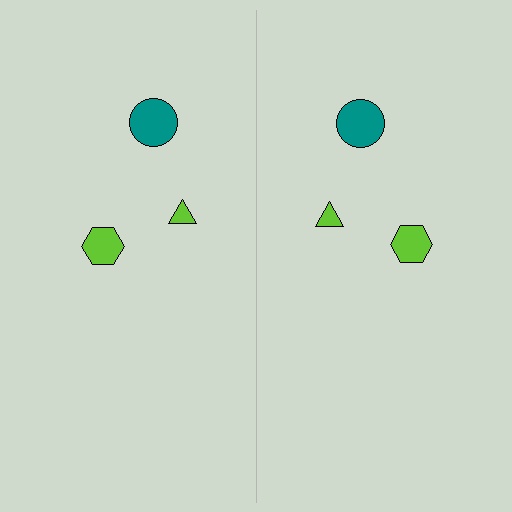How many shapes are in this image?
There are 6 shapes in this image.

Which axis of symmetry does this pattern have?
The pattern has a vertical axis of symmetry running through the center of the image.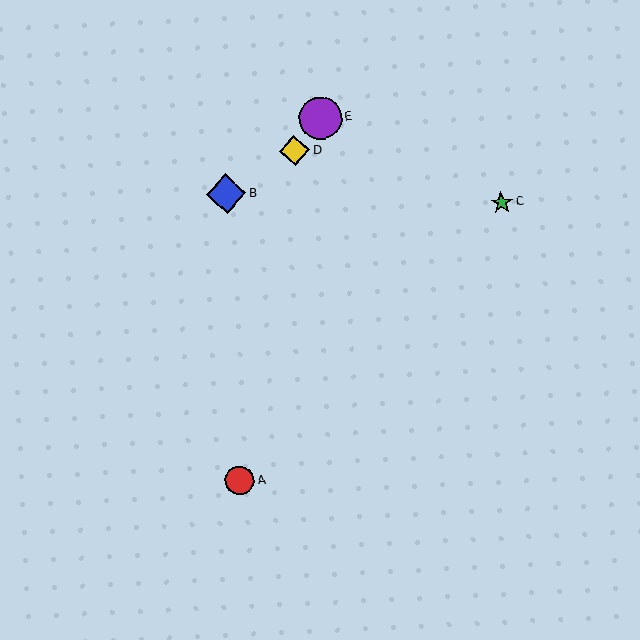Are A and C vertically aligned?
No, A is at x≈240 and C is at x≈502.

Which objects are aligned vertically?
Objects A, B are aligned vertically.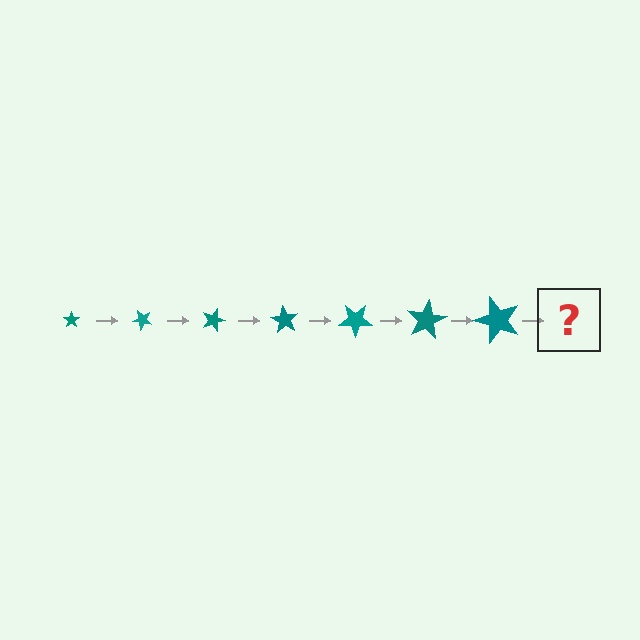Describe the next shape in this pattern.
It should be a star, larger than the previous one and rotated 315 degrees from the start.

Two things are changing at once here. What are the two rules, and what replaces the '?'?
The two rules are that the star grows larger each step and it rotates 45 degrees each step. The '?' should be a star, larger than the previous one and rotated 315 degrees from the start.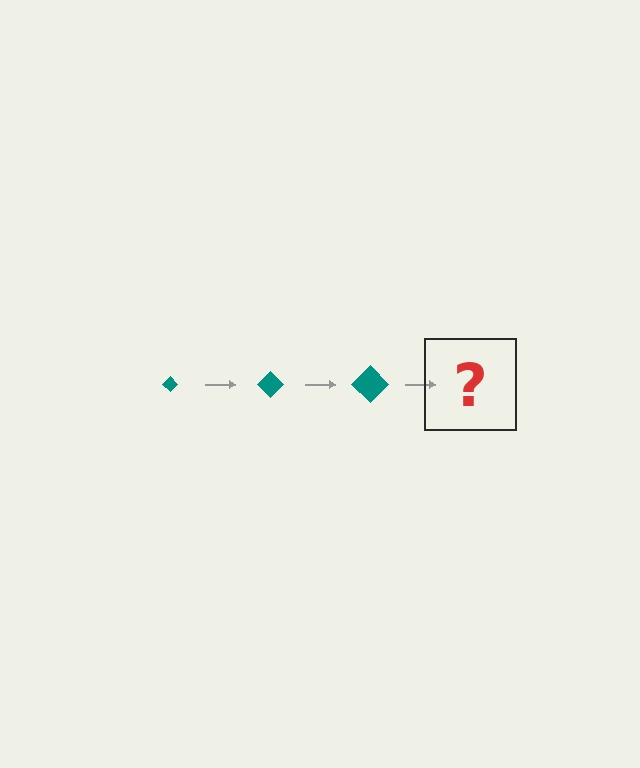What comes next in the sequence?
The next element should be a teal diamond, larger than the previous one.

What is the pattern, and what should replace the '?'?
The pattern is that the diamond gets progressively larger each step. The '?' should be a teal diamond, larger than the previous one.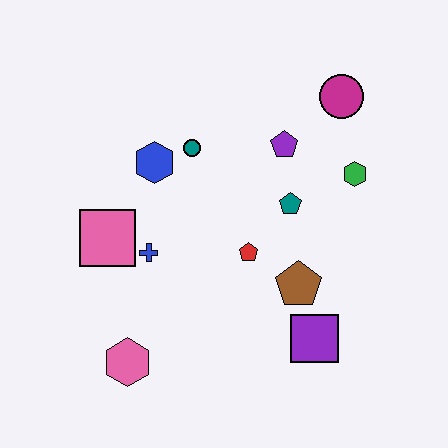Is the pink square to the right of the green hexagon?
No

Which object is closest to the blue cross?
The pink square is closest to the blue cross.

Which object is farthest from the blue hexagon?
The purple square is farthest from the blue hexagon.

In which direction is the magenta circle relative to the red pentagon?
The magenta circle is above the red pentagon.